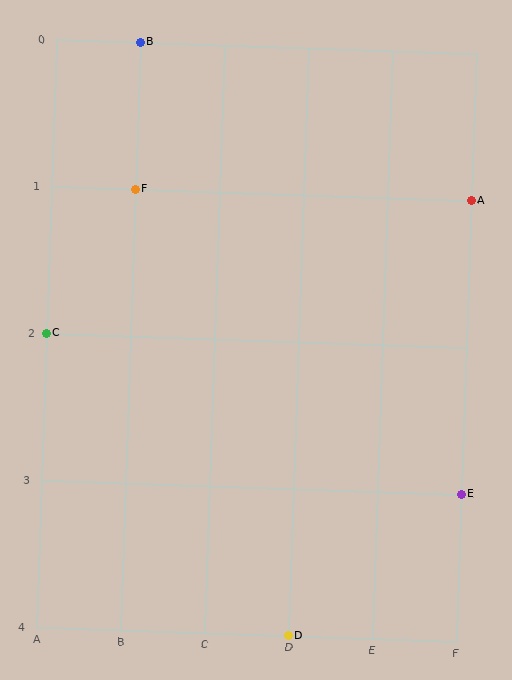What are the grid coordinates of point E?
Point E is at grid coordinates (F, 3).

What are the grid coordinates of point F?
Point F is at grid coordinates (B, 1).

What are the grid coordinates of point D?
Point D is at grid coordinates (D, 4).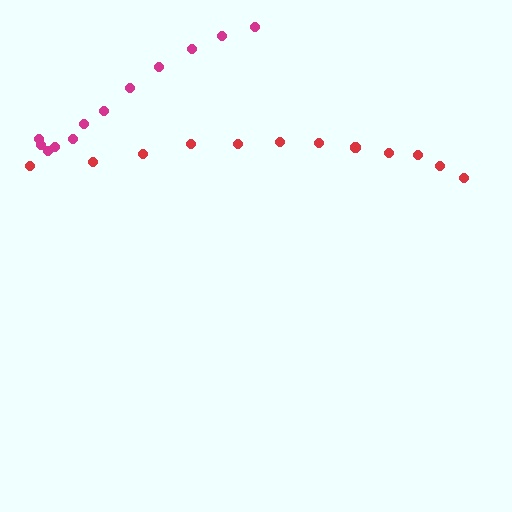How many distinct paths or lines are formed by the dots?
There are 2 distinct paths.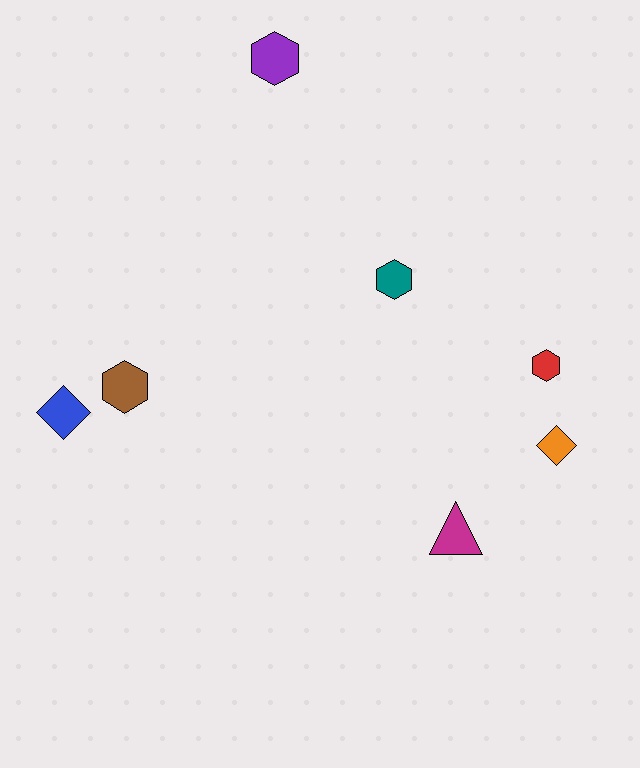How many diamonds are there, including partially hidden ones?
There are 2 diamonds.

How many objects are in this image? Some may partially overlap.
There are 7 objects.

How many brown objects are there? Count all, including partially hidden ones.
There is 1 brown object.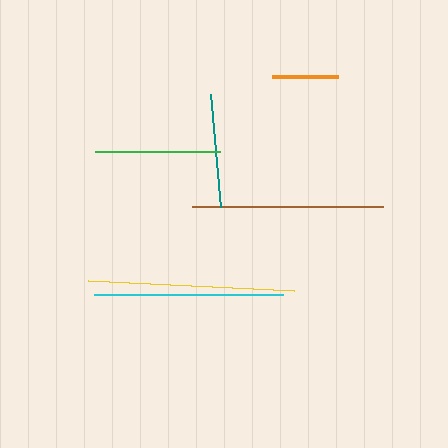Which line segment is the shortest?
The orange line is the shortest at approximately 67 pixels.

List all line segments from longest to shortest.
From longest to shortest: yellow, brown, cyan, green, teal, orange.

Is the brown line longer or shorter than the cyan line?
The brown line is longer than the cyan line.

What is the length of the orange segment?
The orange segment is approximately 67 pixels long.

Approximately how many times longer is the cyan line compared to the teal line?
The cyan line is approximately 1.7 times the length of the teal line.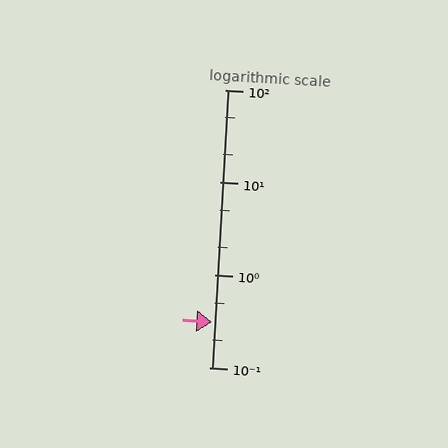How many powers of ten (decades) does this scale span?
The scale spans 3 decades, from 0.1 to 100.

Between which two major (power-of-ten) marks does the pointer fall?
The pointer is between 0.1 and 1.